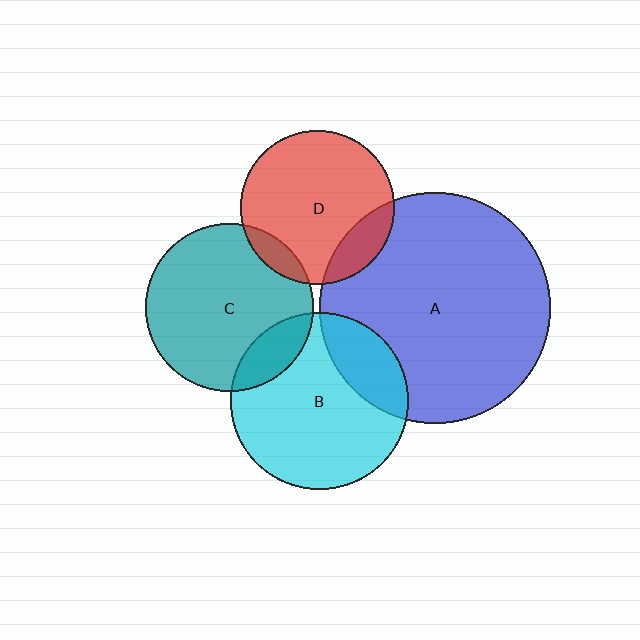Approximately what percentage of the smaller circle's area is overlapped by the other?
Approximately 15%.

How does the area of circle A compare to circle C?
Approximately 1.9 times.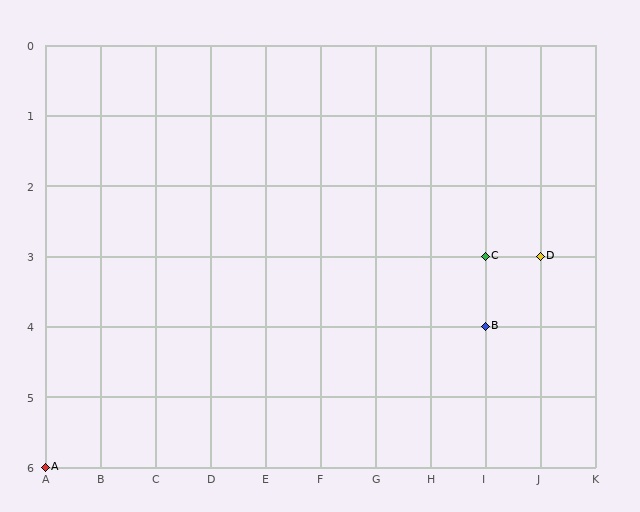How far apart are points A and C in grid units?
Points A and C are 8 columns and 3 rows apart (about 8.5 grid units diagonally).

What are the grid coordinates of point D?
Point D is at grid coordinates (J, 3).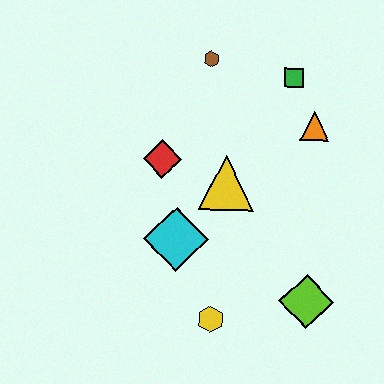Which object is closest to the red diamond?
The yellow triangle is closest to the red diamond.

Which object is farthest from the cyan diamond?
The green square is farthest from the cyan diamond.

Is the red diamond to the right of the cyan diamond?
No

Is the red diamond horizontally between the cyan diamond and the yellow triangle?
No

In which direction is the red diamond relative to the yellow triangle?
The red diamond is to the left of the yellow triangle.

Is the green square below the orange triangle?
No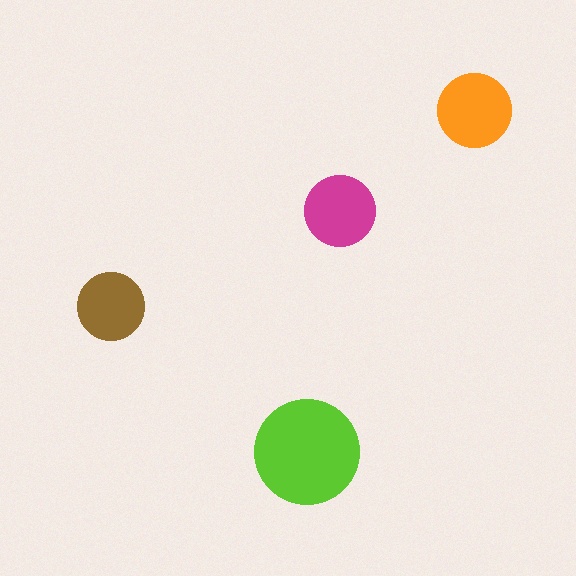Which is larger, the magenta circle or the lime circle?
The lime one.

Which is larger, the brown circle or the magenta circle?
The magenta one.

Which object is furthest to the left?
The brown circle is leftmost.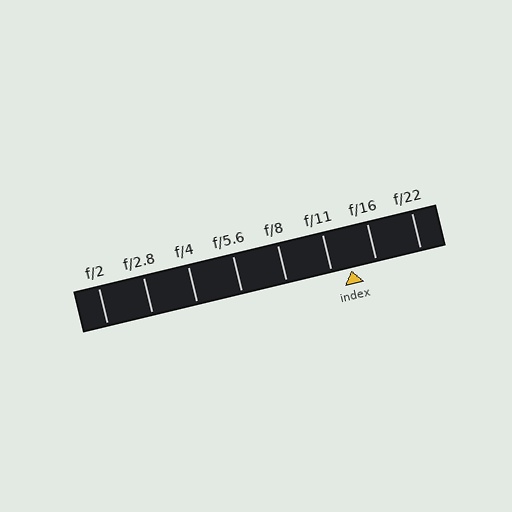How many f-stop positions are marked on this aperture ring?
There are 8 f-stop positions marked.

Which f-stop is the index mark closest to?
The index mark is closest to f/11.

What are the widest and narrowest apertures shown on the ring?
The widest aperture shown is f/2 and the narrowest is f/22.